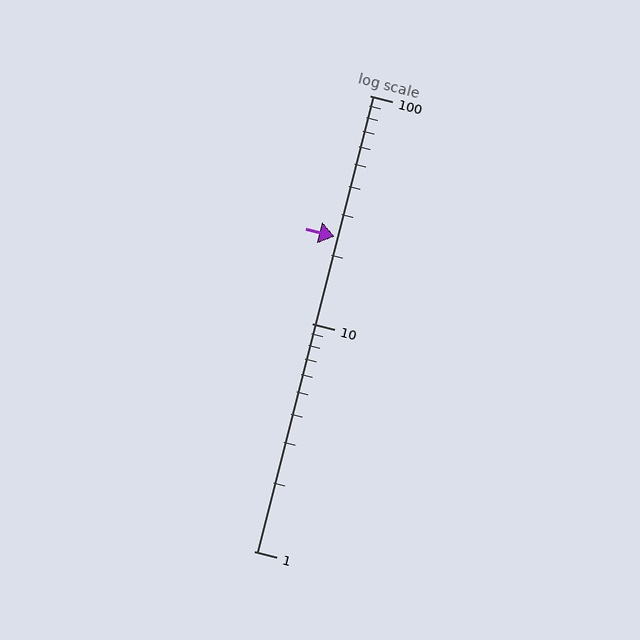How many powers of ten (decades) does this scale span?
The scale spans 2 decades, from 1 to 100.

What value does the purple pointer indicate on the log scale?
The pointer indicates approximately 24.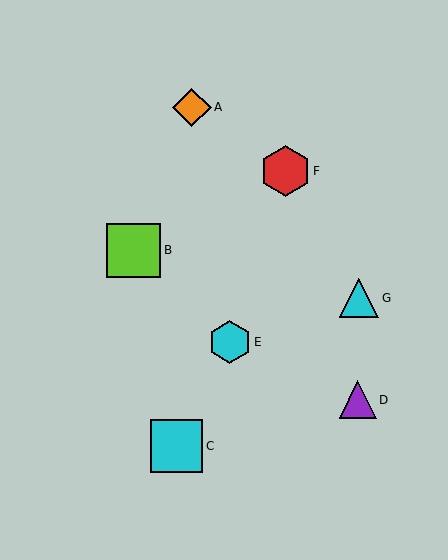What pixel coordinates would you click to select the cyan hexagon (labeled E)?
Click at (230, 342) to select the cyan hexagon E.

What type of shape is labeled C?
Shape C is a cyan square.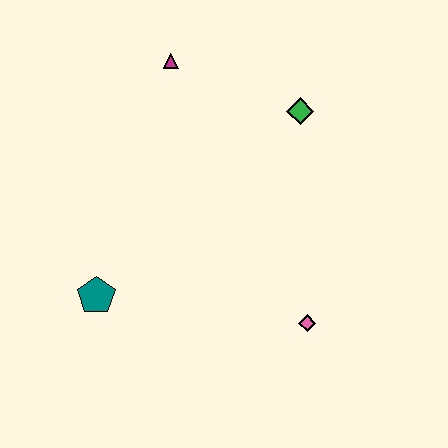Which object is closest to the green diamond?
The magenta triangle is closest to the green diamond.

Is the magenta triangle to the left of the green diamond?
Yes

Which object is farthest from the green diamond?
The teal pentagon is farthest from the green diamond.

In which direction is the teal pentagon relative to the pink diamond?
The teal pentagon is to the left of the pink diamond.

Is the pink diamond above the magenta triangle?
No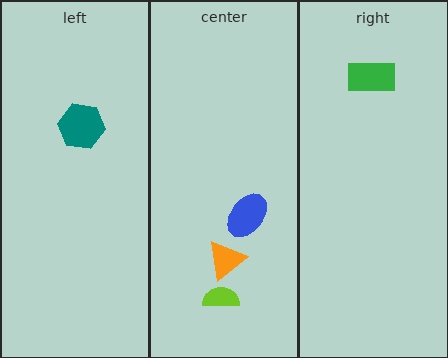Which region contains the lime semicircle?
The center region.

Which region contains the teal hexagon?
The left region.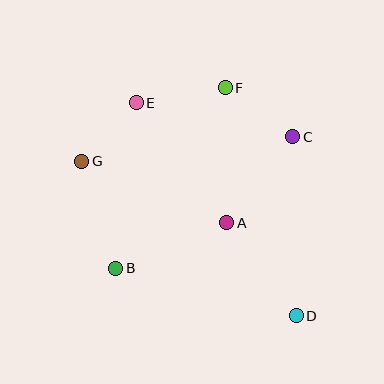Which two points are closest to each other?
Points E and G are closest to each other.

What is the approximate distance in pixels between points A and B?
The distance between A and B is approximately 120 pixels.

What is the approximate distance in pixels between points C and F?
The distance between C and F is approximately 83 pixels.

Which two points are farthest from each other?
Points D and E are farthest from each other.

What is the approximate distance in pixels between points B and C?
The distance between B and C is approximately 220 pixels.